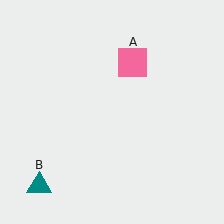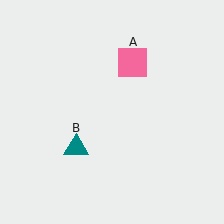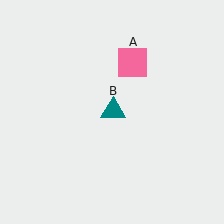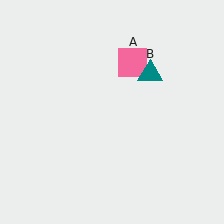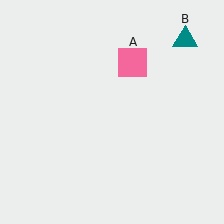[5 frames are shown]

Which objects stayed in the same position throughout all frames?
Pink square (object A) remained stationary.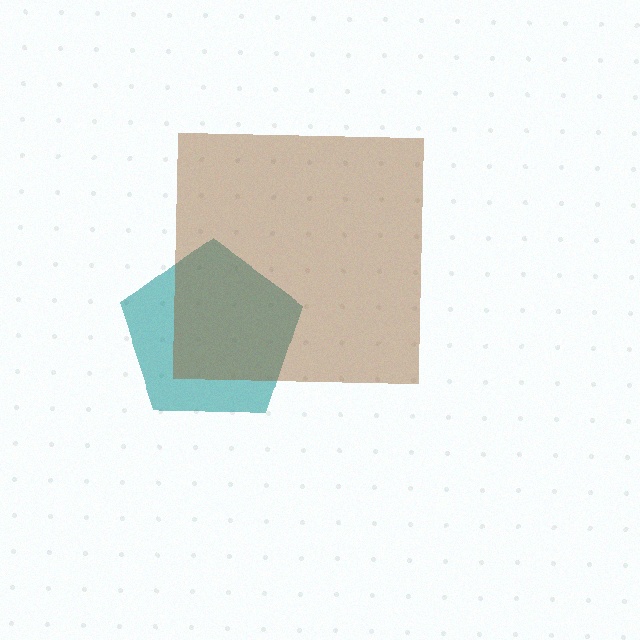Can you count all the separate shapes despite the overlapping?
Yes, there are 2 separate shapes.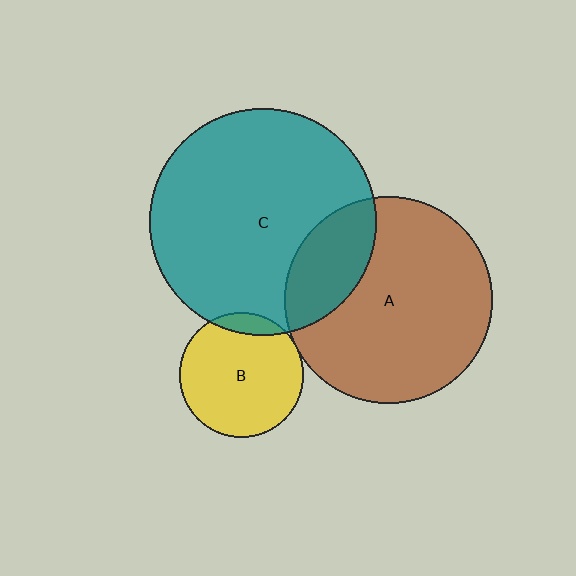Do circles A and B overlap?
Yes.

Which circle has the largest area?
Circle C (teal).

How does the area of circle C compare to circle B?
Approximately 3.3 times.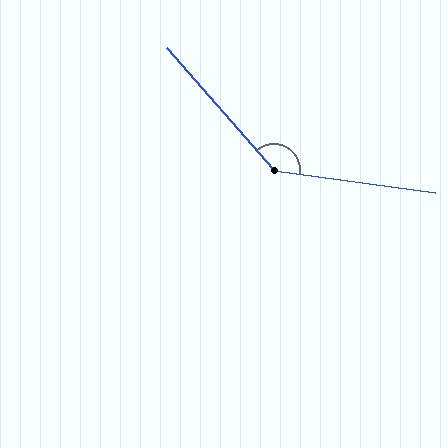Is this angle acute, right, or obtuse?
It is obtuse.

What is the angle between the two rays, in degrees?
Approximately 139 degrees.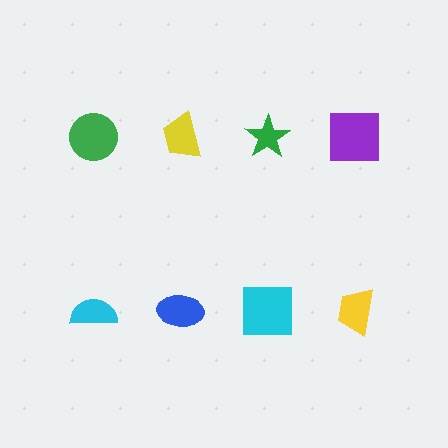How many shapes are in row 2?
4 shapes.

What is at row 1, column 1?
A green circle.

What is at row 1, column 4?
A purple square.